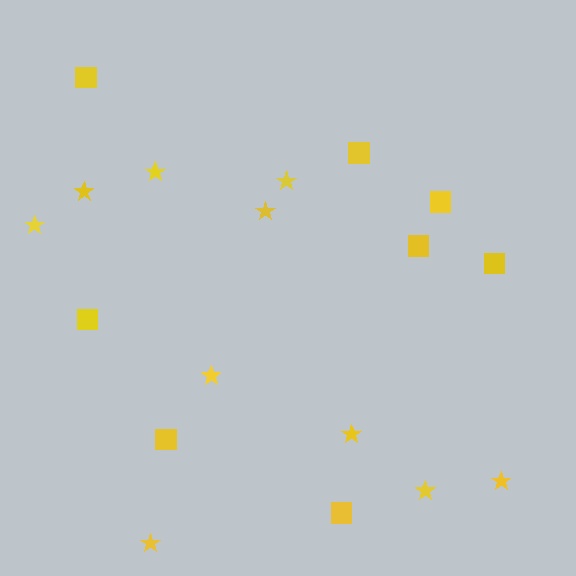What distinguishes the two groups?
There are 2 groups: one group of squares (8) and one group of stars (10).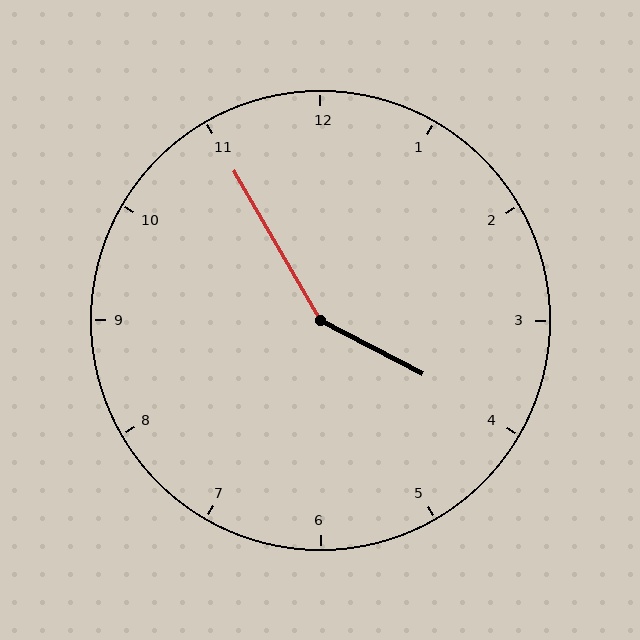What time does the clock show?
3:55.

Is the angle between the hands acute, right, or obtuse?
It is obtuse.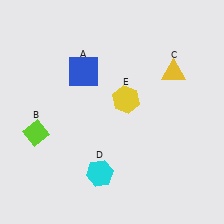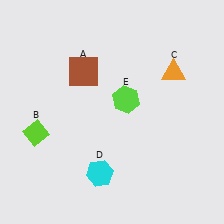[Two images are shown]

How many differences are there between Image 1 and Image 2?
There are 3 differences between the two images.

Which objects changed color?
A changed from blue to brown. C changed from yellow to orange. E changed from yellow to lime.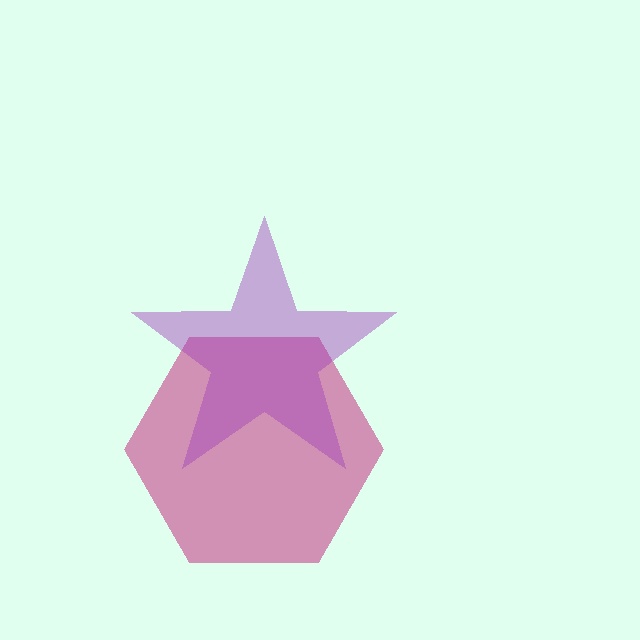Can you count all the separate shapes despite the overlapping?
Yes, there are 2 separate shapes.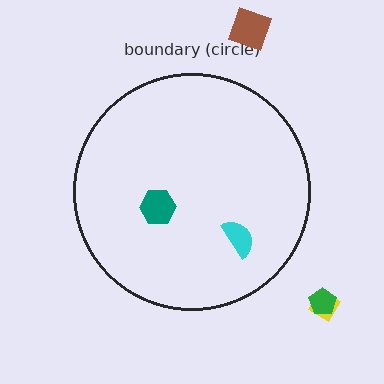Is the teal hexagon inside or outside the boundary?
Inside.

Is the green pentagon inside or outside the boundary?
Outside.